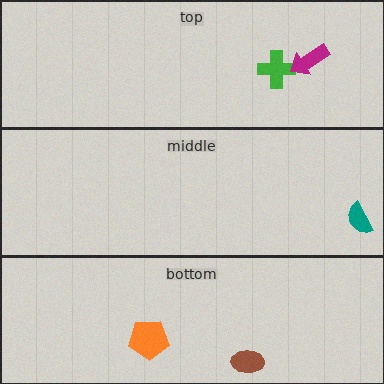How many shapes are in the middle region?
1.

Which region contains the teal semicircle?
The middle region.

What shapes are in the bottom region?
The orange pentagon, the brown ellipse.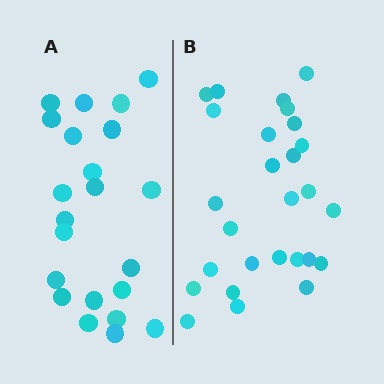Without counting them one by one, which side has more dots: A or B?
Region B (the right region) has more dots.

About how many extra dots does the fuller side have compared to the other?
Region B has about 5 more dots than region A.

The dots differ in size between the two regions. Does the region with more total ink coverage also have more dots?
No. Region A has more total ink coverage because its dots are larger, but region B actually contains more individual dots. Total area can be misleading — the number of items is what matters here.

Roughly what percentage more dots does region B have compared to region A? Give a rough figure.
About 25% more.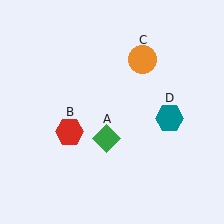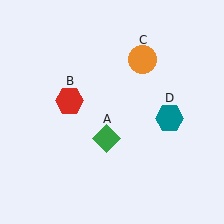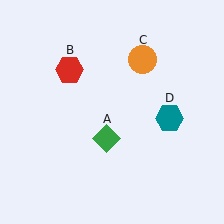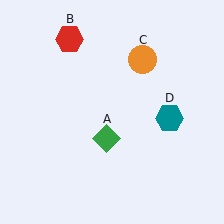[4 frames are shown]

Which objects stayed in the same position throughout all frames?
Green diamond (object A) and orange circle (object C) and teal hexagon (object D) remained stationary.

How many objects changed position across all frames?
1 object changed position: red hexagon (object B).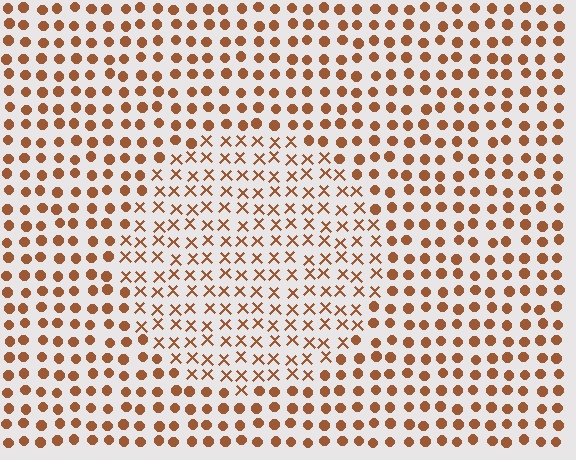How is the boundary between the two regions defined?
The boundary is defined by a change in element shape: X marks inside vs. circles outside. All elements share the same color and spacing.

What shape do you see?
I see a circle.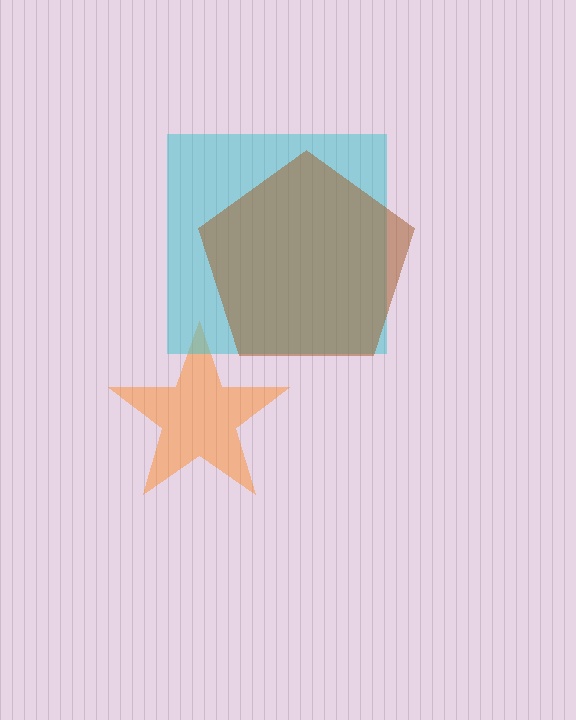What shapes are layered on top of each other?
The layered shapes are: an orange star, a cyan square, a brown pentagon.